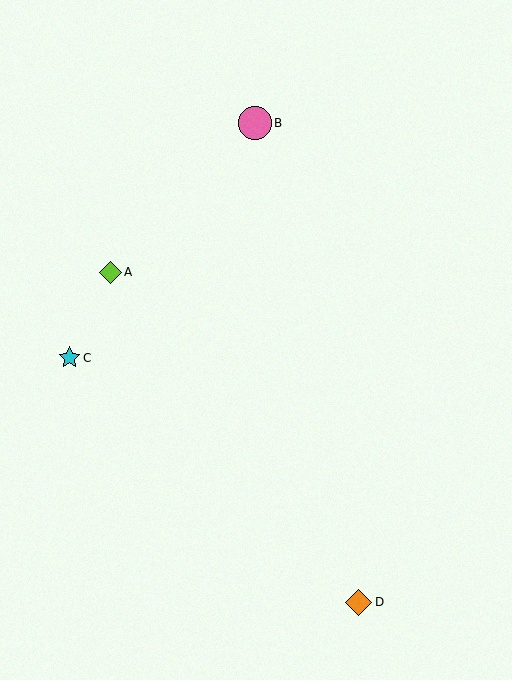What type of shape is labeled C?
Shape C is a cyan star.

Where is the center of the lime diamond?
The center of the lime diamond is at (110, 272).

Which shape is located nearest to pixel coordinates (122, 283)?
The lime diamond (labeled A) at (110, 272) is nearest to that location.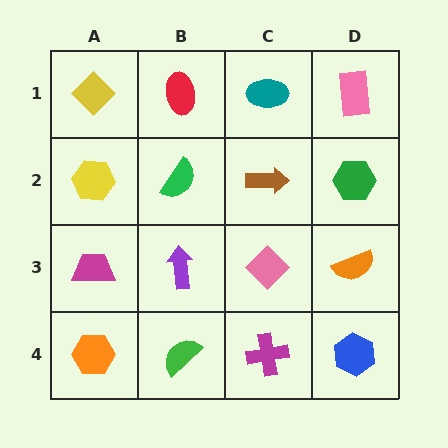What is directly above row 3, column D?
A green hexagon.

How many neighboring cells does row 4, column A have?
2.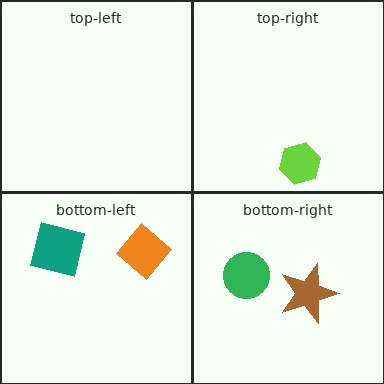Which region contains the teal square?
The bottom-left region.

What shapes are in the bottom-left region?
The orange diamond, the teal square.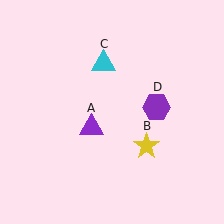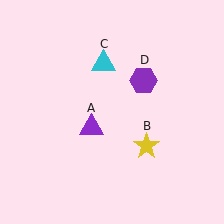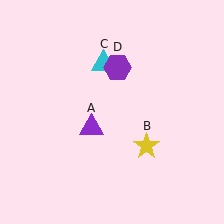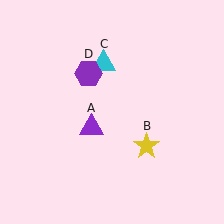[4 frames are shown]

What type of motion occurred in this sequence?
The purple hexagon (object D) rotated counterclockwise around the center of the scene.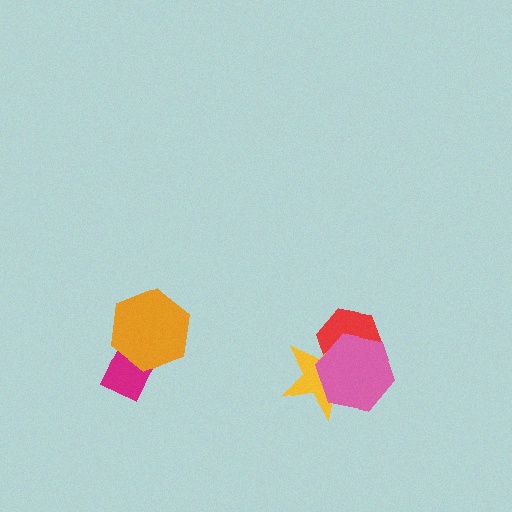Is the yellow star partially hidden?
Yes, it is partially covered by another shape.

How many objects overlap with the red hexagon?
2 objects overlap with the red hexagon.